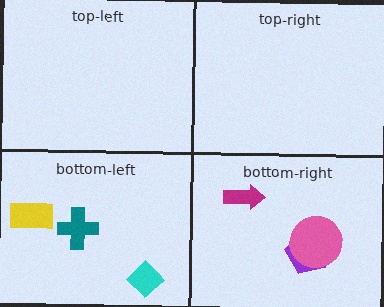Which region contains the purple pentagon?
The bottom-right region.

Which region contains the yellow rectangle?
The bottom-left region.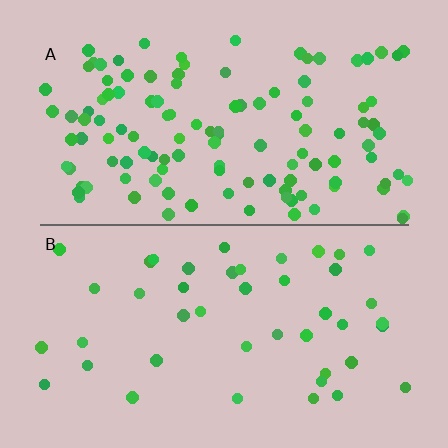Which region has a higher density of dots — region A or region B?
A (the top).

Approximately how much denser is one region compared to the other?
Approximately 2.7× — region A over region B.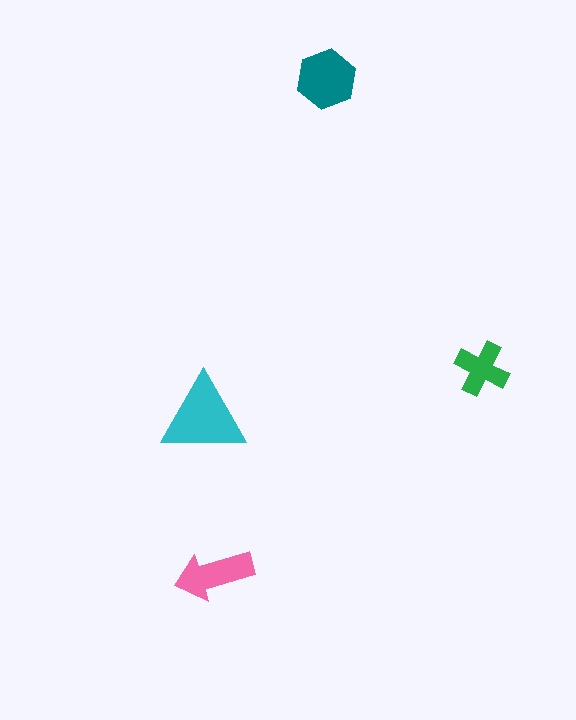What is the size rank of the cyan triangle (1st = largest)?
1st.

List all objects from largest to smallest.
The cyan triangle, the teal hexagon, the pink arrow, the green cross.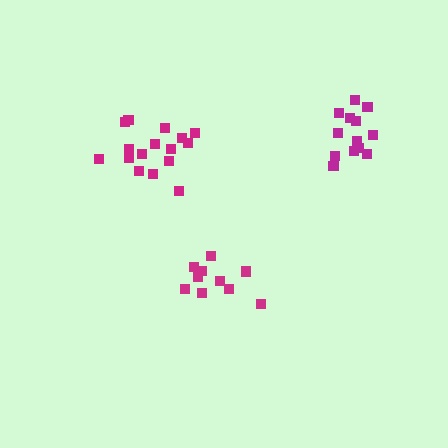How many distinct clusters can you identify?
There are 3 distinct clusters.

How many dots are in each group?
Group 1: 10 dots, Group 2: 13 dots, Group 3: 16 dots (39 total).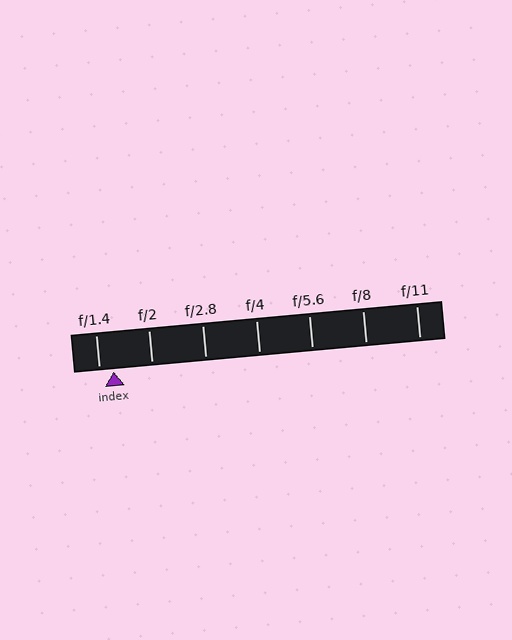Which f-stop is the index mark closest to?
The index mark is closest to f/1.4.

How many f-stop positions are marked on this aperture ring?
There are 7 f-stop positions marked.